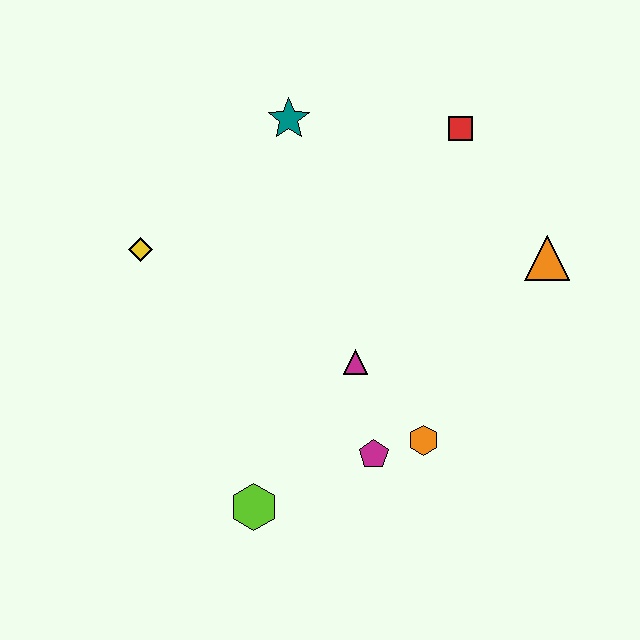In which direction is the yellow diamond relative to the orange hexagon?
The yellow diamond is to the left of the orange hexagon.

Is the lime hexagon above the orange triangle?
No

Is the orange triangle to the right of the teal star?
Yes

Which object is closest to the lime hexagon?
The magenta pentagon is closest to the lime hexagon.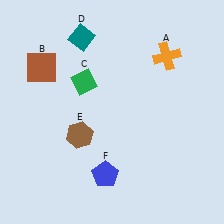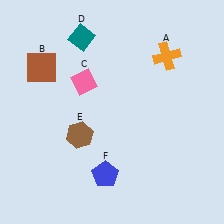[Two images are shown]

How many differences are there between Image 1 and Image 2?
There is 1 difference between the two images.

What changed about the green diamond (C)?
In Image 1, C is green. In Image 2, it changed to pink.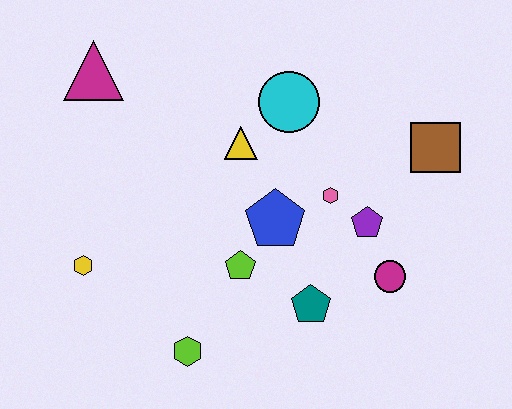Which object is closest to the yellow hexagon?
The lime hexagon is closest to the yellow hexagon.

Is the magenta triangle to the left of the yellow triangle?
Yes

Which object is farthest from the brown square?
The yellow hexagon is farthest from the brown square.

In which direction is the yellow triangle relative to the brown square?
The yellow triangle is to the left of the brown square.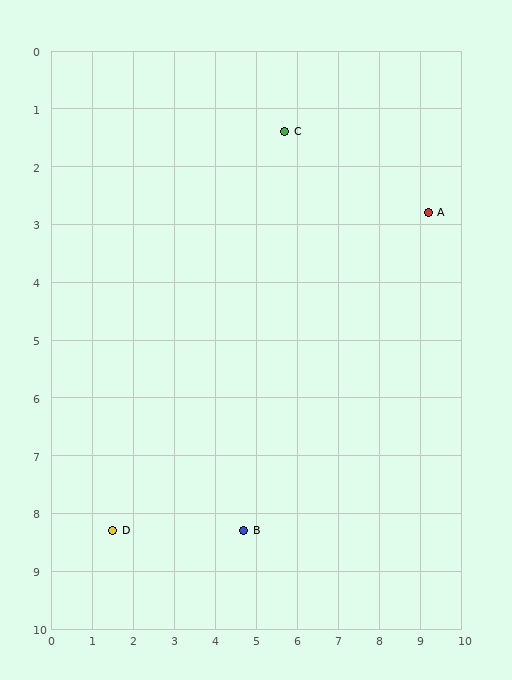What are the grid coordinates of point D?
Point D is at approximately (1.5, 8.3).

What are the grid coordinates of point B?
Point B is at approximately (4.7, 8.3).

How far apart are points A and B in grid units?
Points A and B are about 7.1 grid units apart.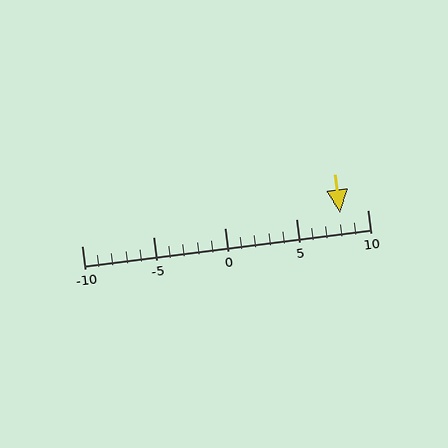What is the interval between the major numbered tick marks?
The major tick marks are spaced 5 units apart.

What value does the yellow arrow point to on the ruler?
The yellow arrow points to approximately 8.